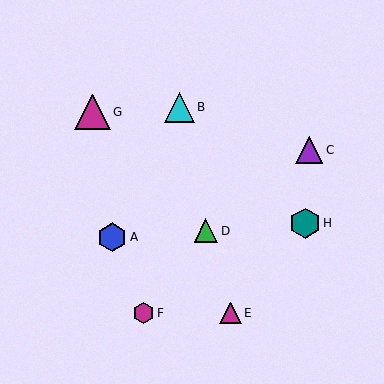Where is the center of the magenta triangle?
The center of the magenta triangle is at (230, 313).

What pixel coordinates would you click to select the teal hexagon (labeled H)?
Click at (305, 223) to select the teal hexagon H.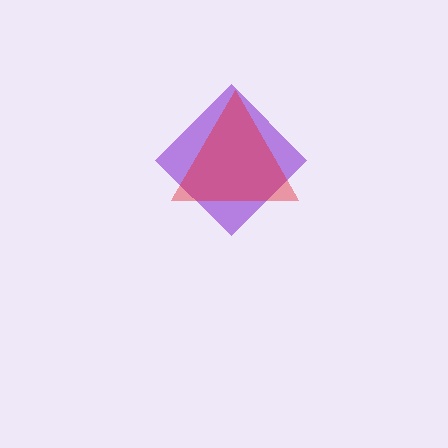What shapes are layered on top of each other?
The layered shapes are: a purple diamond, a red triangle.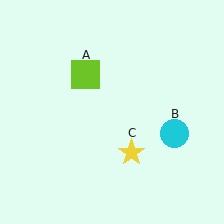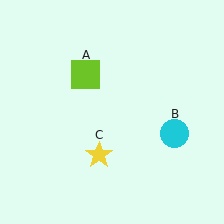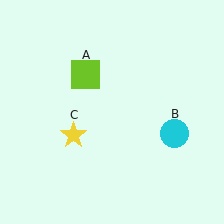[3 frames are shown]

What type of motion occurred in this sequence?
The yellow star (object C) rotated clockwise around the center of the scene.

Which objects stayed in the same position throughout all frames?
Lime square (object A) and cyan circle (object B) remained stationary.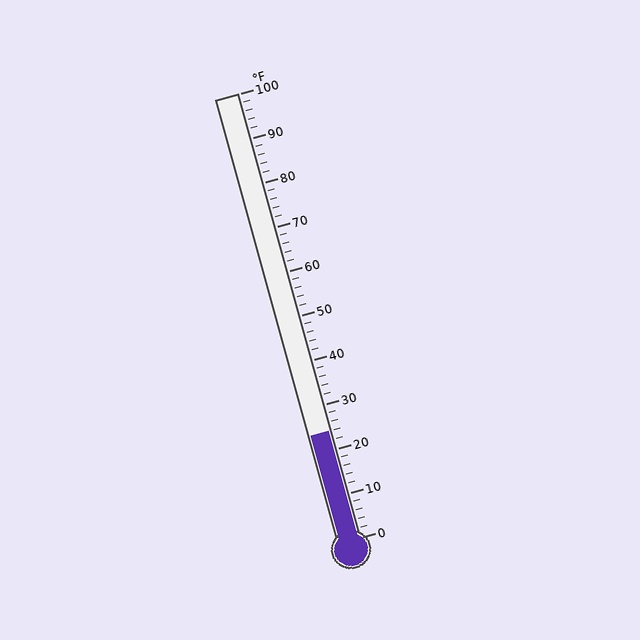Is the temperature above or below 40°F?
The temperature is below 40°F.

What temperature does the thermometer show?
The thermometer shows approximately 24°F.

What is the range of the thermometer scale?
The thermometer scale ranges from 0°F to 100°F.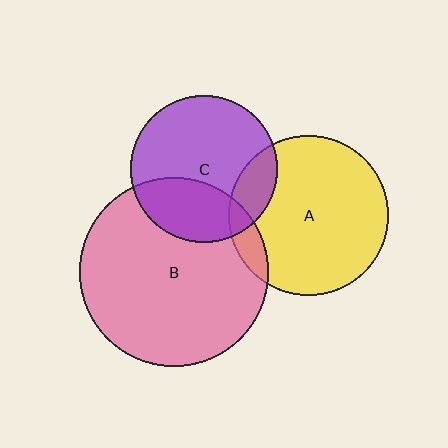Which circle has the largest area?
Circle B (pink).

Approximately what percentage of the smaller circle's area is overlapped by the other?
Approximately 30%.